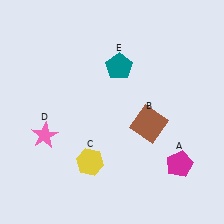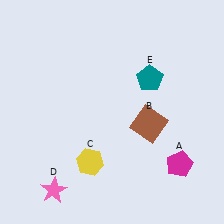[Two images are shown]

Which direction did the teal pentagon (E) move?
The teal pentagon (E) moved right.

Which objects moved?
The objects that moved are: the pink star (D), the teal pentagon (E).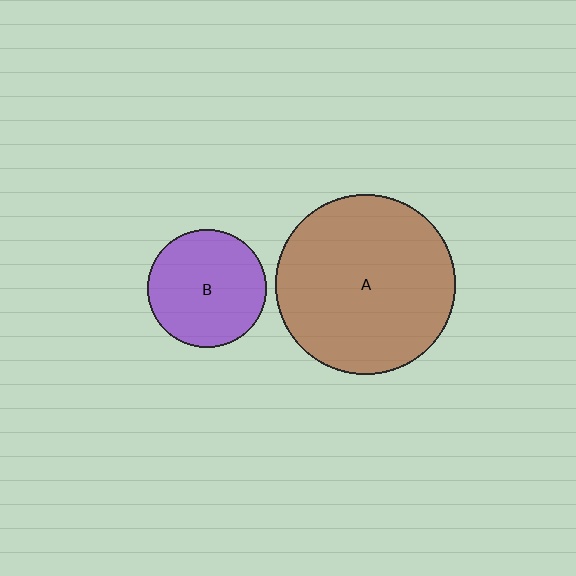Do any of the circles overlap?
No, none of the circles overlap.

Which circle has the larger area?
Circle A (brown).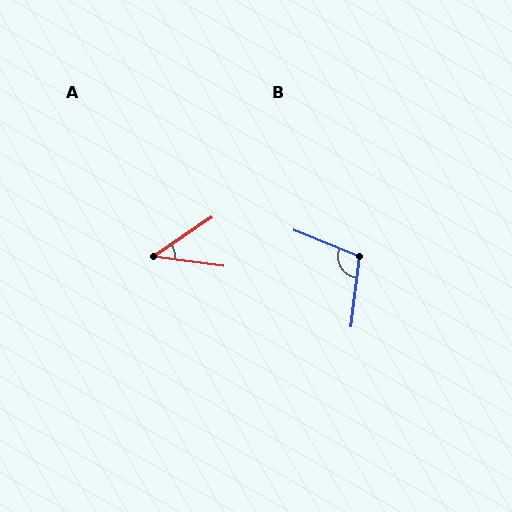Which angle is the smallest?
A, at approximately 42 degrees.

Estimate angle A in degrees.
Approximately 42 degrees.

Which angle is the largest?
B, at approximately 105 degrees.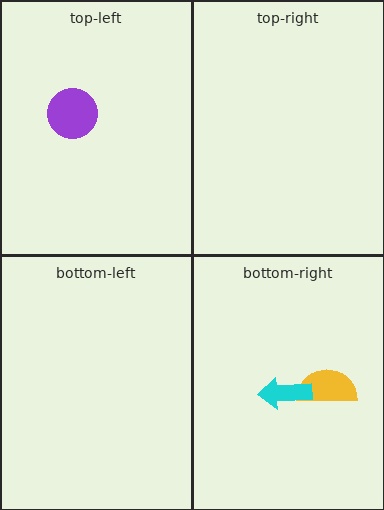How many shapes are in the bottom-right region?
2.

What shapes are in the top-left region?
The purple circle.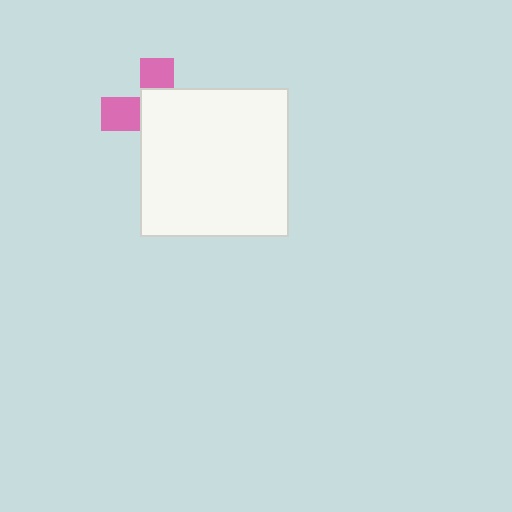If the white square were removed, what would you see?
You would see the complete pink cross.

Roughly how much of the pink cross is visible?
A small part of it is visible (roughly 36%).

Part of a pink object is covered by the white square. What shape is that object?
It is a cross.